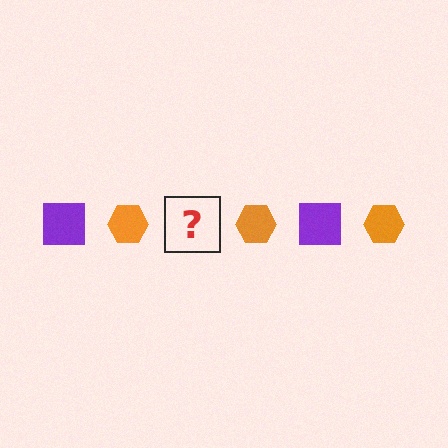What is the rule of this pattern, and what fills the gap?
The rule is that the pattern alternates between purple square and orange hexagon. The gap should be filled with a purple square.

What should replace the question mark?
The question mark should be replaced with a purple square.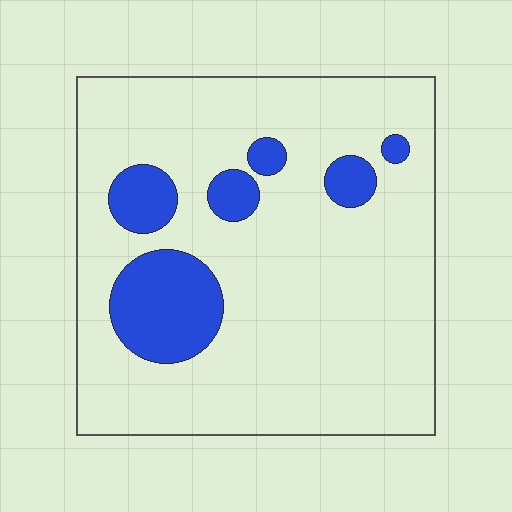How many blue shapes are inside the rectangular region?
6.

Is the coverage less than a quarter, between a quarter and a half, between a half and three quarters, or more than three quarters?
Less than a quarter.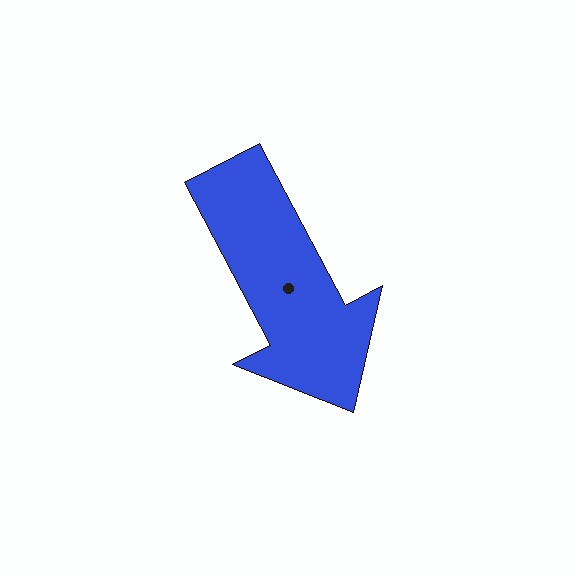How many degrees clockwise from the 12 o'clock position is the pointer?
Approximately 152 degrees.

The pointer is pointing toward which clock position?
Roughly 5 o'clock.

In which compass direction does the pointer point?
Southeast.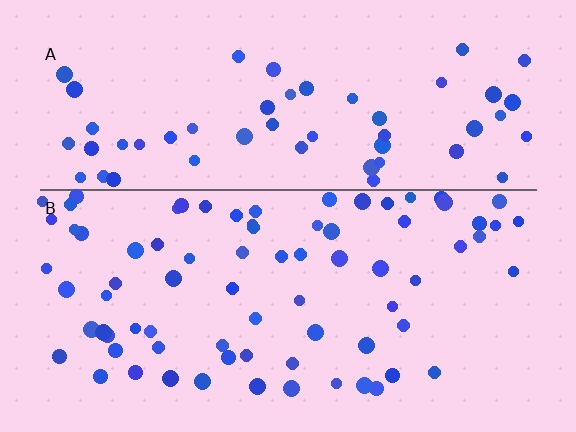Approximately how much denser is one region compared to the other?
Approximately 1.4× — region B over region A.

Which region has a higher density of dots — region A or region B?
B (the bottom).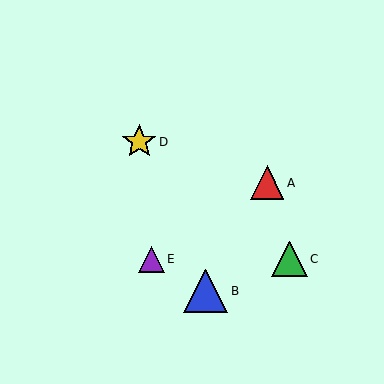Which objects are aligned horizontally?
Objects C, E are aligned horizontally.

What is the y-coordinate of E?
Object E is at y≈259.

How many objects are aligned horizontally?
2 objects (C, E) are aligned horizontally.